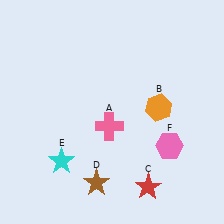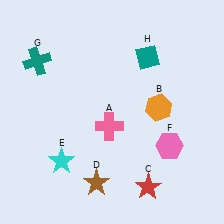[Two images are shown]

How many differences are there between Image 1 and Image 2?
There are 2 differences between the two images.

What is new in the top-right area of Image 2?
A teal diamond (H) was added in the top-right area of Image 2.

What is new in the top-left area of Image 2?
A teal cross (G) was added in the top-left area of Image 2.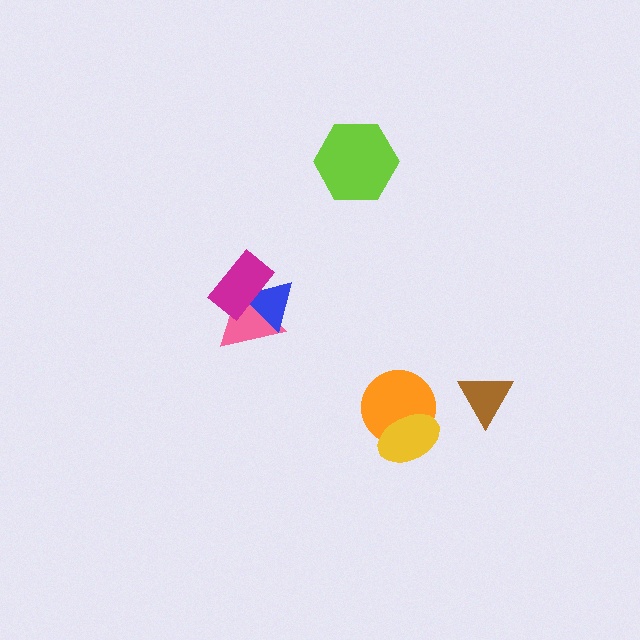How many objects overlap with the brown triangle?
0 objects overlap with the brown triangle.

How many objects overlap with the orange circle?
1 object overlaps with the orange circle.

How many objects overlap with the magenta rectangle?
2 objects overlap with the magenta rectangle.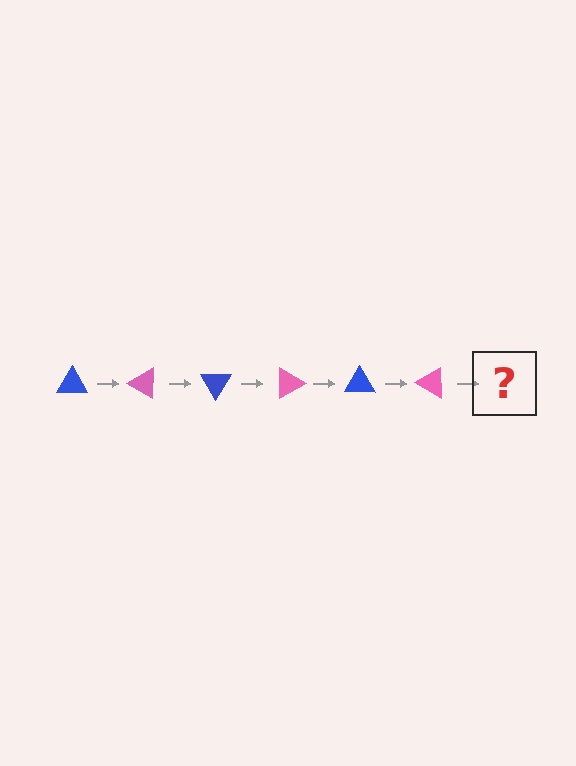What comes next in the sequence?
The next element should be a blue triangle, rotated 180 degrees from the start.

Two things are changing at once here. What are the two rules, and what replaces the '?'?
The two rules are that it rotates 30 degrees each step and the color cycles through blue and pink. The '?' should be a blue triangle, rotated 180 degrees from the start.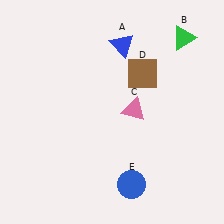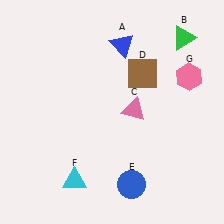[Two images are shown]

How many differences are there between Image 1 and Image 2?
There are 2 differences between the two images.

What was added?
A cyan triangle (F), a pink hexagon (G) were added in Image 2.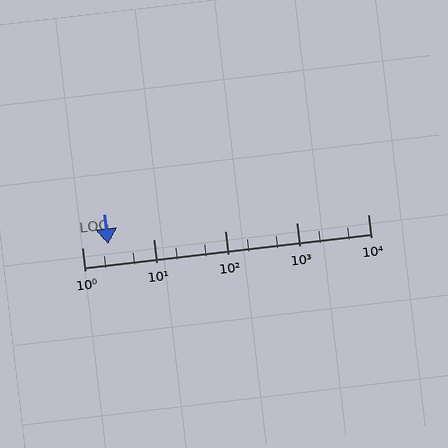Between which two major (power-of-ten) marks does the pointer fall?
The pointer is between 1 and 10.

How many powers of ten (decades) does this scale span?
The scale spans 4 decades, from 1 to 10000.